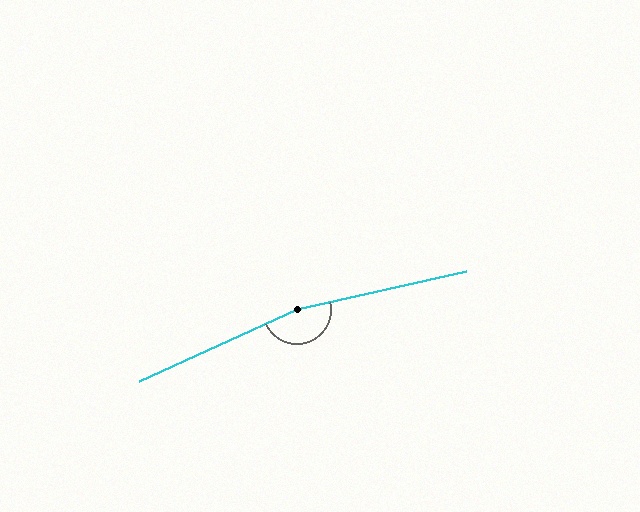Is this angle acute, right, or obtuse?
It is obtuse.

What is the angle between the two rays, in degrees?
Approximately 168 degrees.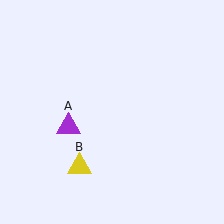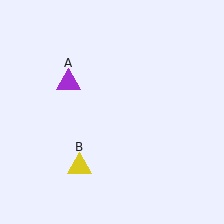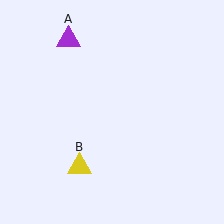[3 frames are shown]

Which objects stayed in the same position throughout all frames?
Yellow triangle (object B) remained stationary.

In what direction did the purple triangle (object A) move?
The purple triangle (object A) moved up.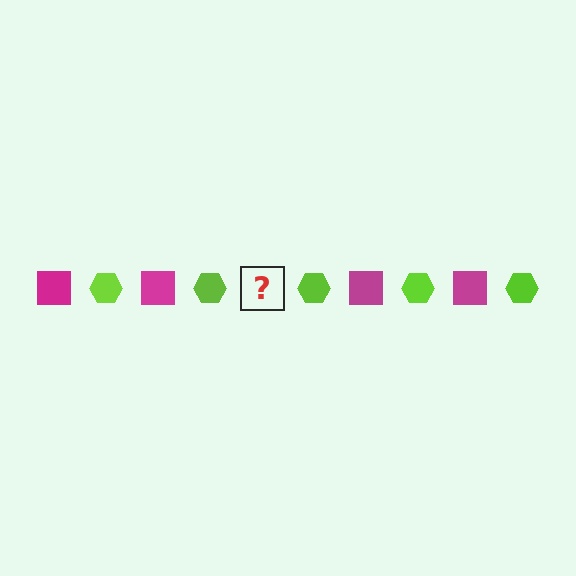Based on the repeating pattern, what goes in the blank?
The blank should be a magenta square.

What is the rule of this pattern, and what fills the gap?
The rule is that the pattern alternates between magenta square and lime hexagon. The gap should be filled with a magenta square.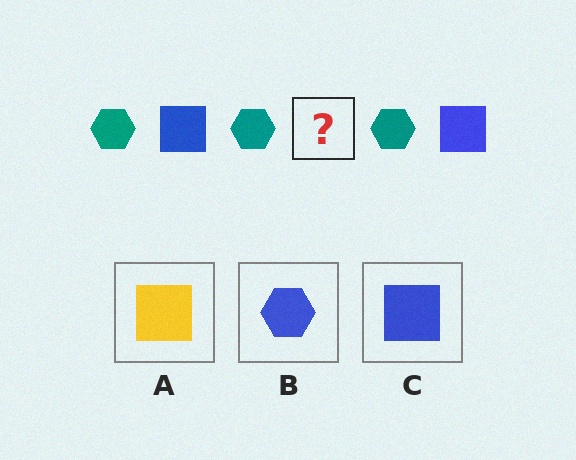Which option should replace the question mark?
Option C.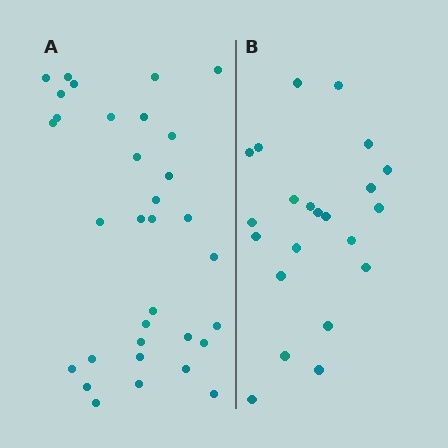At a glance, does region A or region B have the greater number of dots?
Region A (the left region) has more dots.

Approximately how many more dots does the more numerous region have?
Region A has roughly 12 or so more dots than region B.